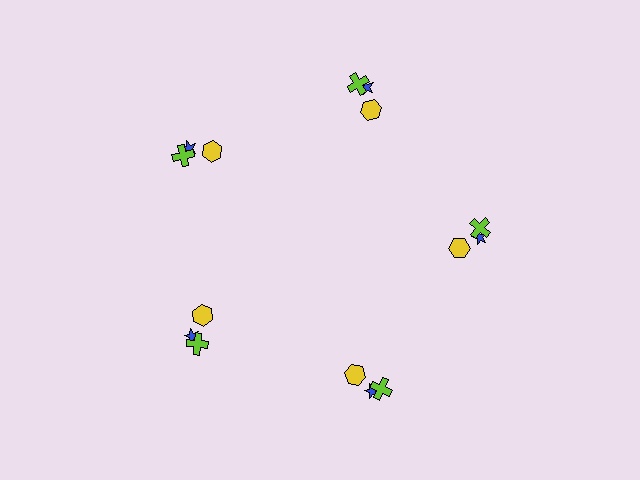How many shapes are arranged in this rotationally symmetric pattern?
There are 15 shapes, arranged in 5 groups of 3.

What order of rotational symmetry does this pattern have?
This pattern has 5-fold rotational symmetry.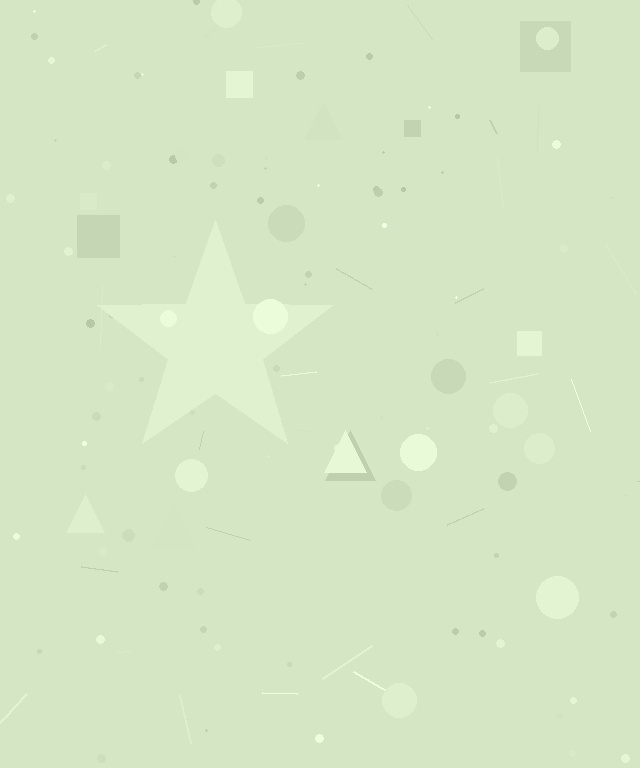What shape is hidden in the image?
A star is hidden in the image.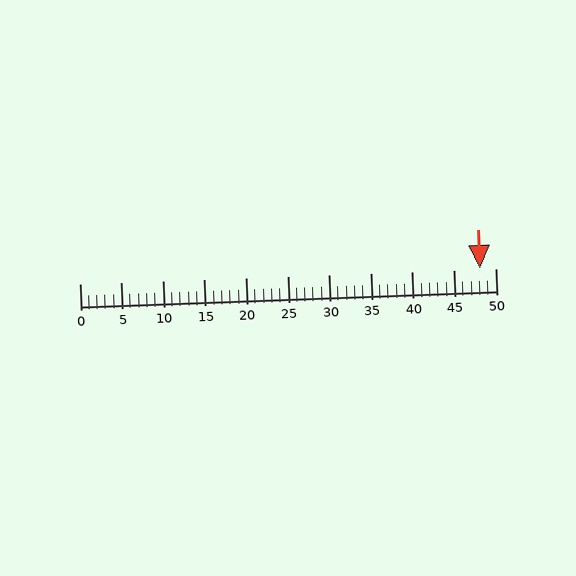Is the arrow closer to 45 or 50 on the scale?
The arrow is closer to 50.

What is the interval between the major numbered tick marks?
The major tick marks are spaced 5 units apart.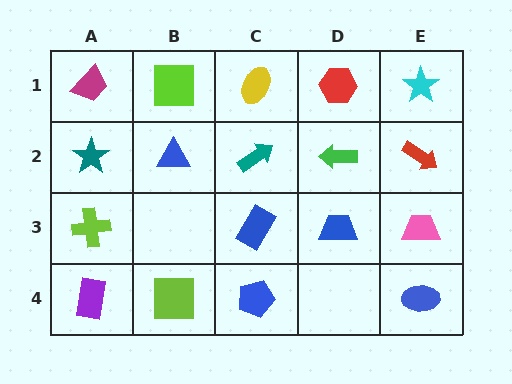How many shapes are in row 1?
5 shapes.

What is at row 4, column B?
A lime square.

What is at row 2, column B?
A blue triangle.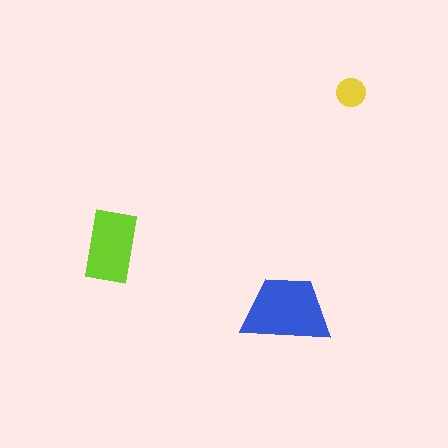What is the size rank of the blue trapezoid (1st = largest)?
1st.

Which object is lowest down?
The blue trapezoid is bottommost.